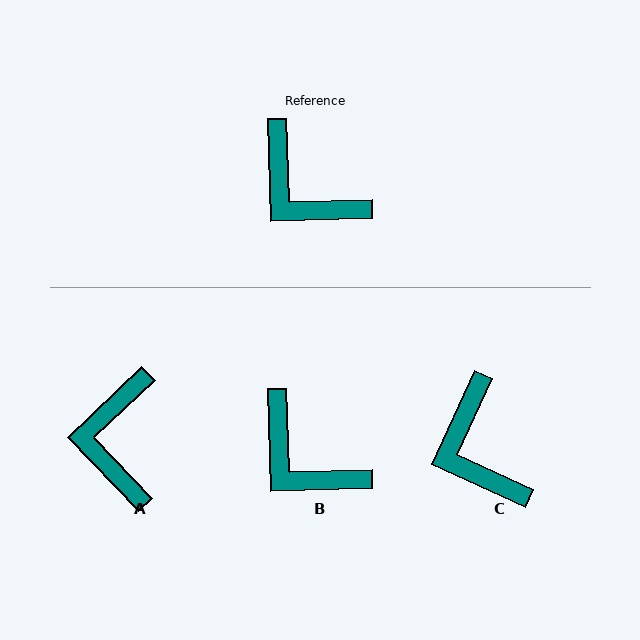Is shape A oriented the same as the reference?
No, it is off by about 48 degrees.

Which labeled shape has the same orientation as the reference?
B.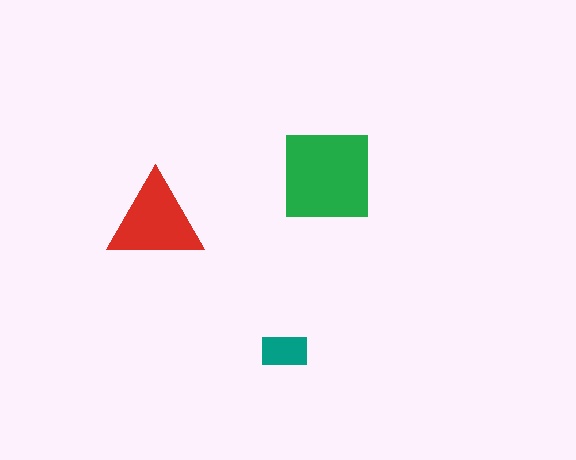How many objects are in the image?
There are 3 objects in the image.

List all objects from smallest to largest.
The teal rectangle, the red triangle, the green square.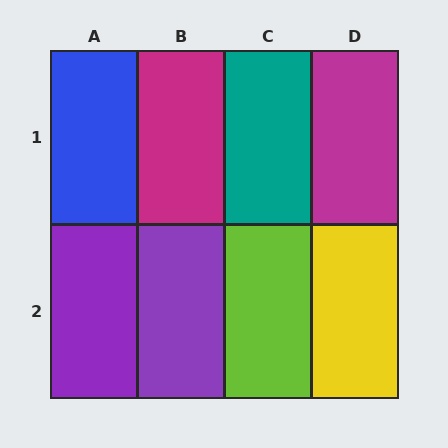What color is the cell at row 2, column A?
Purple.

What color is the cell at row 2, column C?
Lime.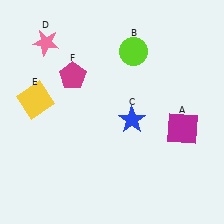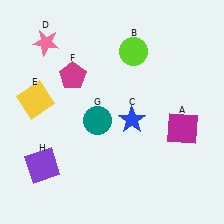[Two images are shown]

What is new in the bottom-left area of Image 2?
A teal circle (G) was added in the bottom-left area of Image 2.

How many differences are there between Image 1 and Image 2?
There are 2 differences between the two images.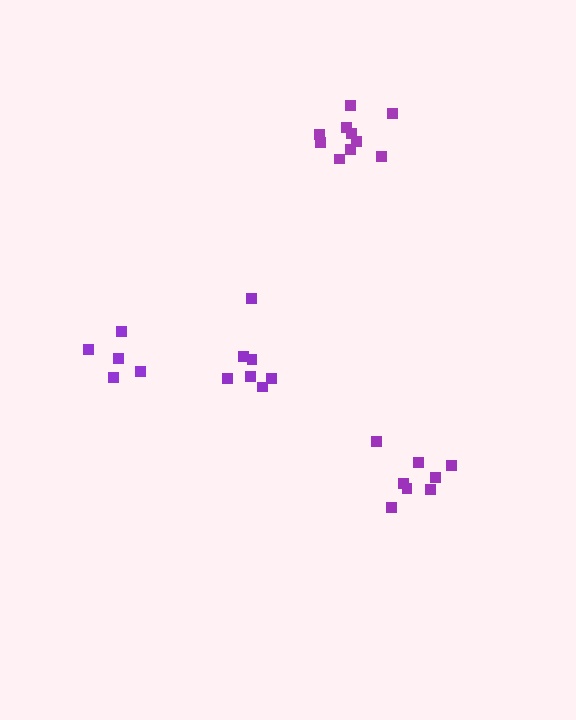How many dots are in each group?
Group 1: 5 dots, Group 2: 10 dots, Group 3: 8 dots, Group 4: 7 dots (30 total).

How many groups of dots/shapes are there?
There are 4 groups.